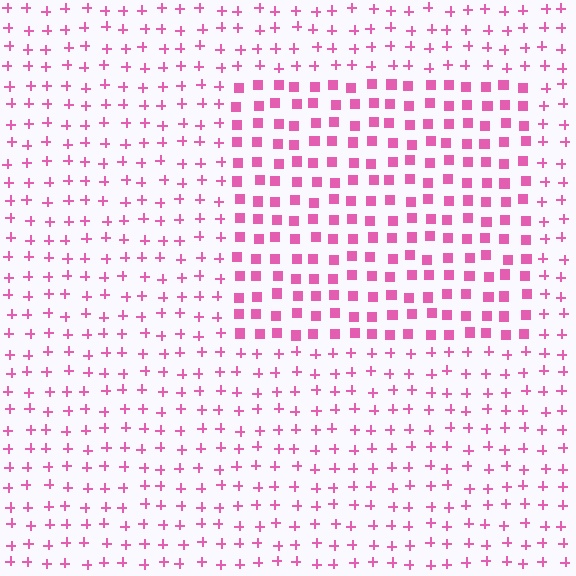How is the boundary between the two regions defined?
The boundary is defined by a change in element shape: squares inside vs. plus signs outside. All elements share the same color and spacing.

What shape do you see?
I see a rectangle.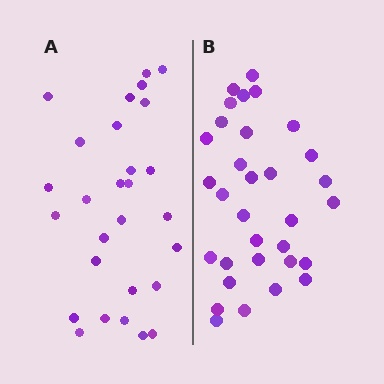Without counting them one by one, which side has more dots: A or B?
Region B (the right region) has more dots.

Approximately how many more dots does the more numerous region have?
Region B has about 4 more dots than region A.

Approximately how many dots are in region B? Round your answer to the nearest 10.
About 30 dots. (The exact count is 32, which rounds to 30.)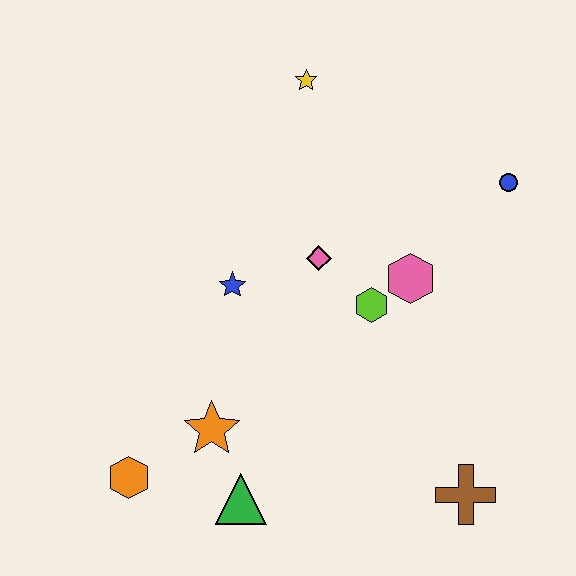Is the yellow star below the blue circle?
No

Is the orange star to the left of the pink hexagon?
Yes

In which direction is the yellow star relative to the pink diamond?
The yellow star is above the pink diamond.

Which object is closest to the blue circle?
The pink hexagon is closest to the blue circle.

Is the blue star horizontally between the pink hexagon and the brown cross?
No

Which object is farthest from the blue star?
The brown cross is farthest from the blue star.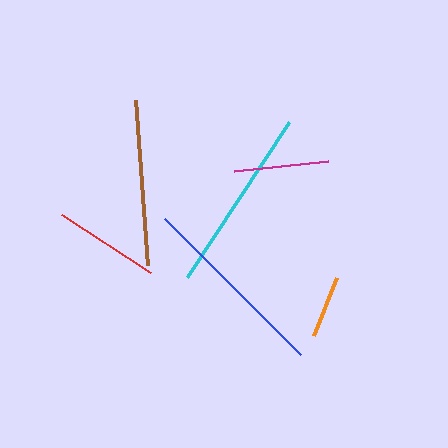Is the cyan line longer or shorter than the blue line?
The blue line is longer than the cyan line.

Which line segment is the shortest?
The orange line is the shortest at approximately 63 pixels.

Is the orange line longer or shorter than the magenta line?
The magenta line is longer than the orange line.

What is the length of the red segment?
The red segment is approximately 106 pixels long.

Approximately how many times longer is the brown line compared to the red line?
The brown line is approximately 1.6 times the length of the red line.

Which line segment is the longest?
The blue line is the longest at approximately 192 pixels.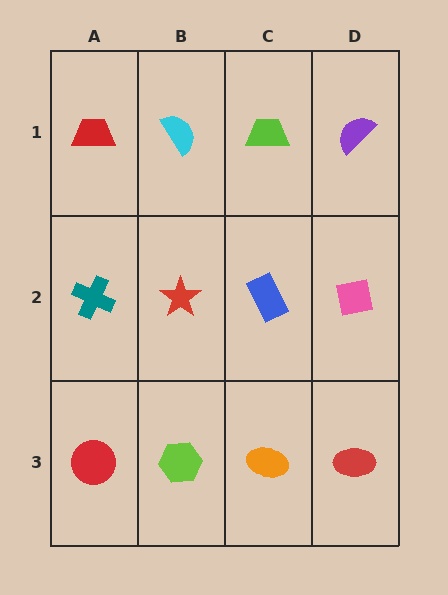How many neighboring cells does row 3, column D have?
2.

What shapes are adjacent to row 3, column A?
A teal cross (row 2, column A), a lime hexagon (row 3, column B).